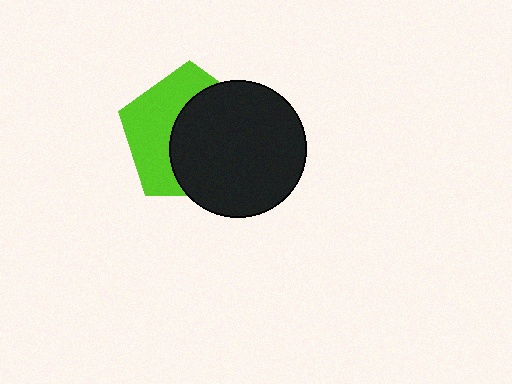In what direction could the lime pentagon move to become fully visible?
The lime pentagon could move left. That would shift it out from behind the black circle entirely.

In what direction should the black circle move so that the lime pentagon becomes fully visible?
The black circle should move right. That is the shortest direction to clear the overlap and leave the lime pentagon fully visible.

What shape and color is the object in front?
The object in front is a black circle.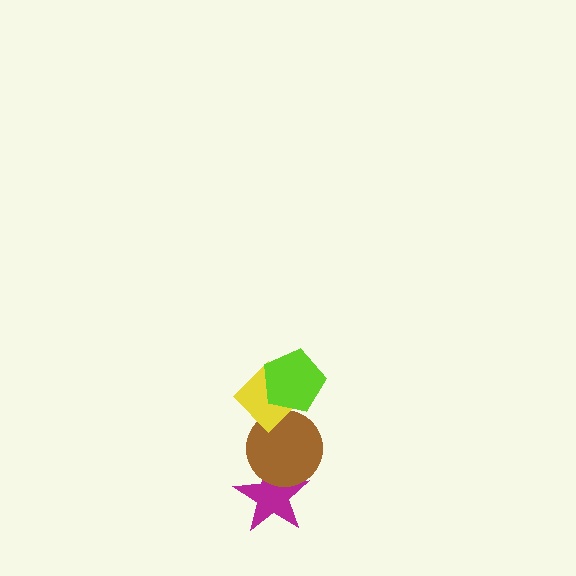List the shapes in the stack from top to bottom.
From top to bottom: the lime pentagon, the yellow diamond, the brown circle, the magenta star.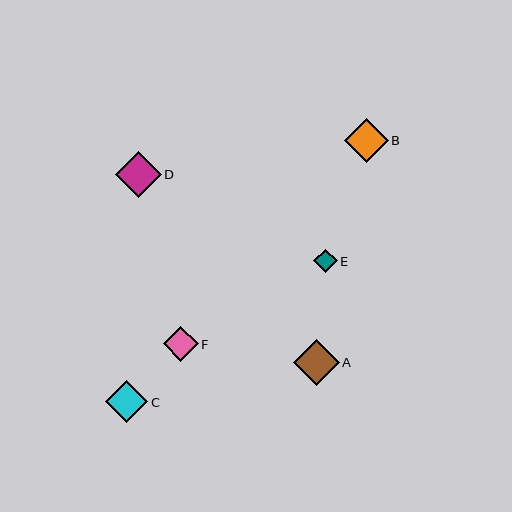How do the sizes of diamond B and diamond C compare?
Diamond B and diamond C are approximately the same size.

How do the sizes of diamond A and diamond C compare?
Diamond A and diamond C are approximately the same size.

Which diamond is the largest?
Diamond D is the largest with a size of approximately 46 pixels.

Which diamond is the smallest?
Diamond E is the smallest with a size of approximately 23 pixels.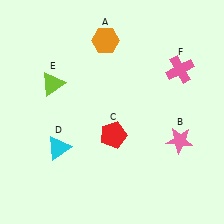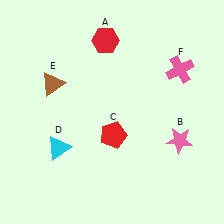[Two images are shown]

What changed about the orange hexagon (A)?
In Image 1, A is orange. In Image 2, it changed to red.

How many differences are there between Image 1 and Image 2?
There are 2 differences between the two images.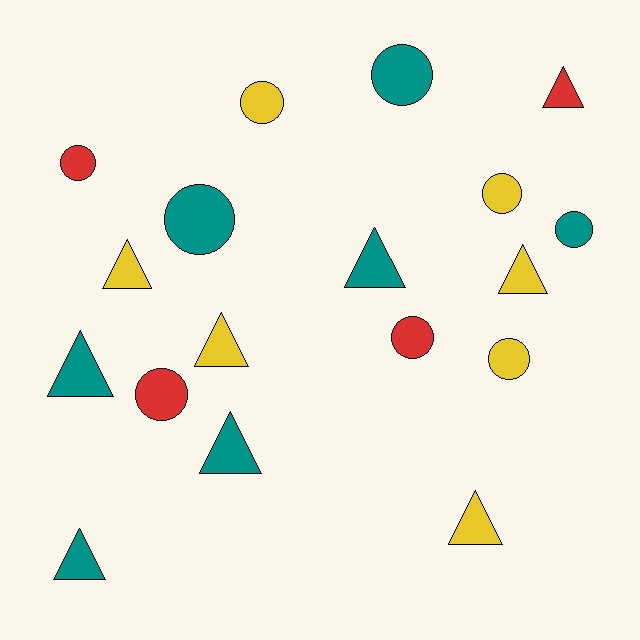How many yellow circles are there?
There are 3 yellow circles.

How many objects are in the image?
There are 18 objects.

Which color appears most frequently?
Yellow, with 7 objects.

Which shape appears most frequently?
Circle, with 9 objects.